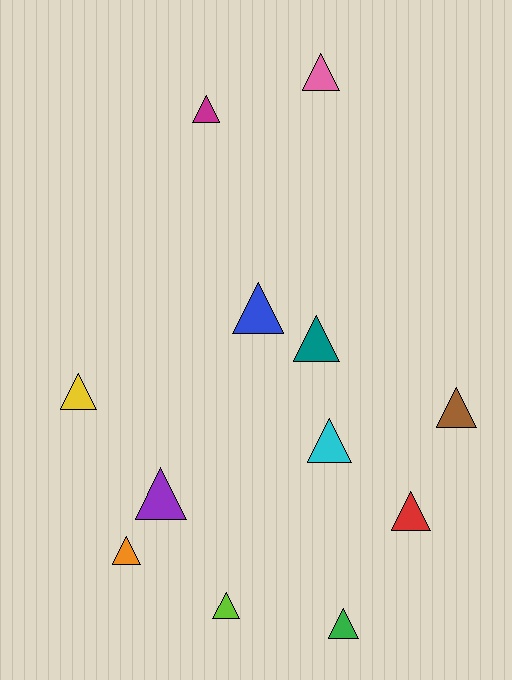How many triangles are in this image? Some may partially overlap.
There are 12 triangles.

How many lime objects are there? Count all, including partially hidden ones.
There is 1 lime object.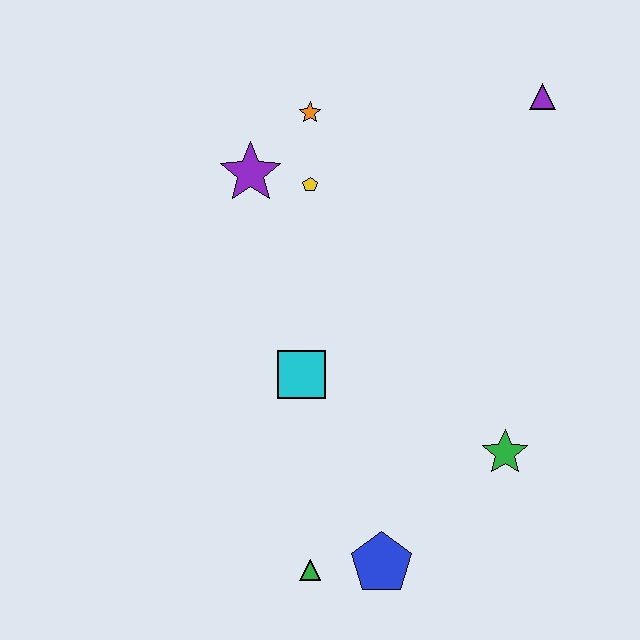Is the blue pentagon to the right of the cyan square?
Yes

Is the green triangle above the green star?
No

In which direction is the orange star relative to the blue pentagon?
The orange star is above the blue pentagon.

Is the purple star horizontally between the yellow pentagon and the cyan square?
No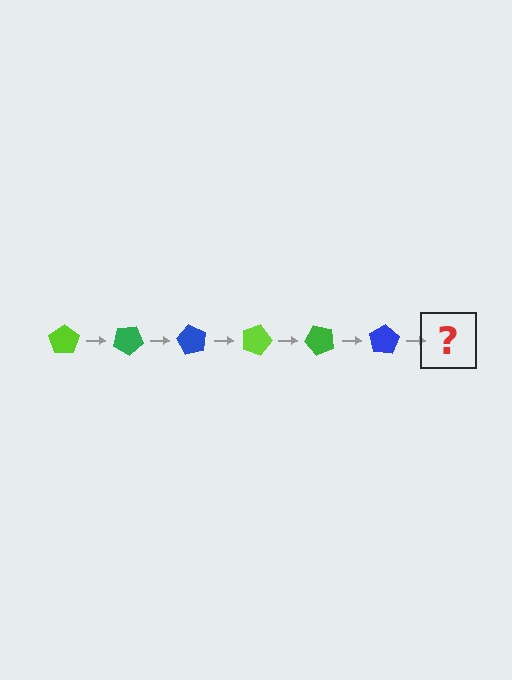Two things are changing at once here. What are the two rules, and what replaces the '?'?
The two rules are that it rotates 30 degrees each step and the color cycles through lime, green, and blue. The '?' should be a lime pentagon, rotated 180 degrees from the start.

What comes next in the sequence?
The next element should be a lime pentagon, rotated 180 degrees from the start.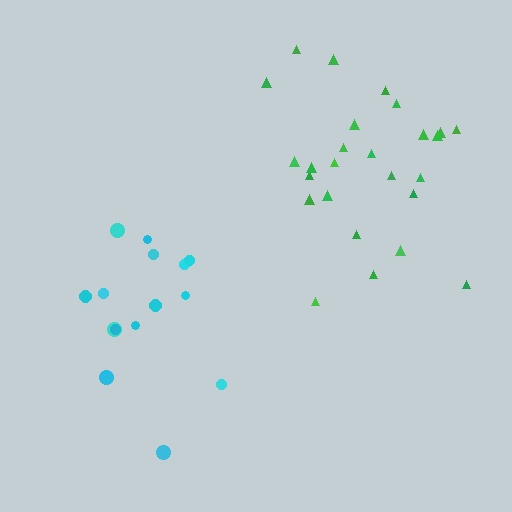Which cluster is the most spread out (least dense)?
Cyan.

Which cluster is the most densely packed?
Green.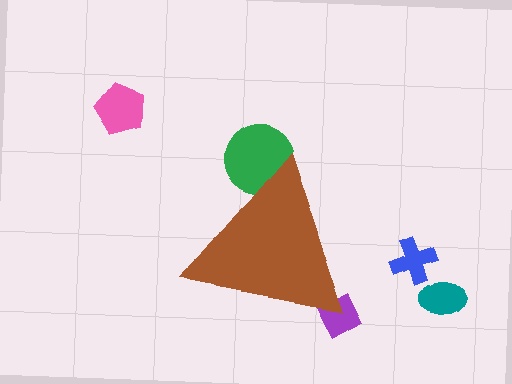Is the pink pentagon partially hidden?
No, the pink pentagon is fully visible.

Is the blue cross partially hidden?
No, the blue cross is fully visible.